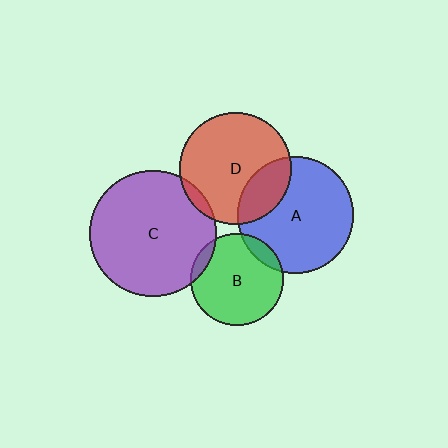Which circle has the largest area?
Circle C (purple).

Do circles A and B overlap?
Yes.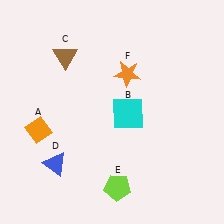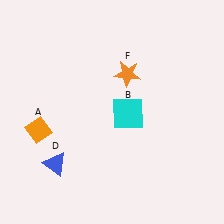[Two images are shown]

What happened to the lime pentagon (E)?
The lime pentagon (E) was removed in Image 2. It was in the bottom-right area of Image 1.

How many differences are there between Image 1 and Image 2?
There are 2 differences between the two images.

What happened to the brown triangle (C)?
The brown triangle (C) was removed in Image 2. It was in the top-left area of Image 1.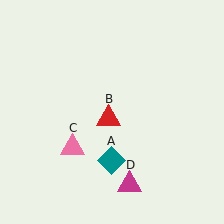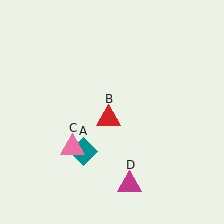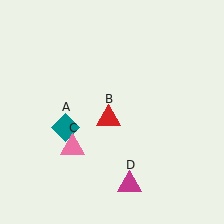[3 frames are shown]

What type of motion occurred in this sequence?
The teal diamond (object A) rotated clockwise around the center of the scene.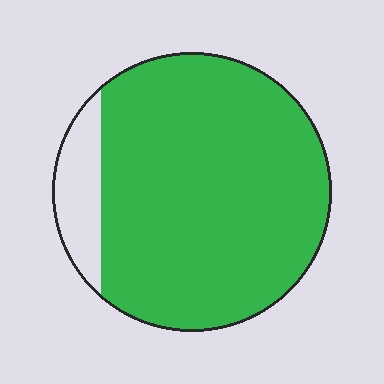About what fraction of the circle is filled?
About seven eighths (7/8).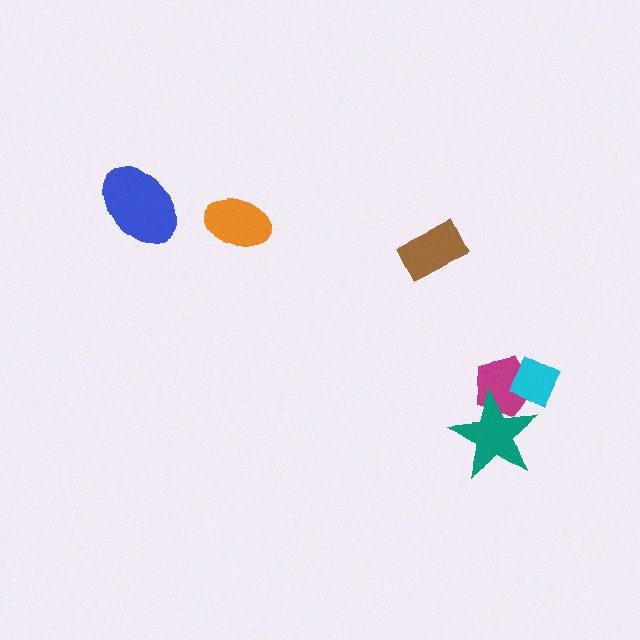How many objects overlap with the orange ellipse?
0 objects overlap with the orange ellipse.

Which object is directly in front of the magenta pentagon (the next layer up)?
The cyan diamond is directly in front of the magenta pentagon.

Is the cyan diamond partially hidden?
Yes, it is partially covered by another shape.